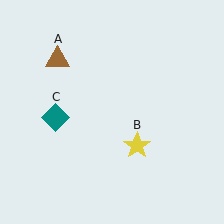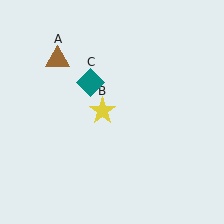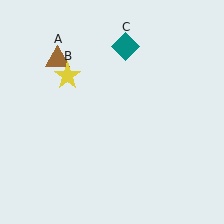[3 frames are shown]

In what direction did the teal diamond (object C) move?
The teal diamond (object C) moved up and to the right.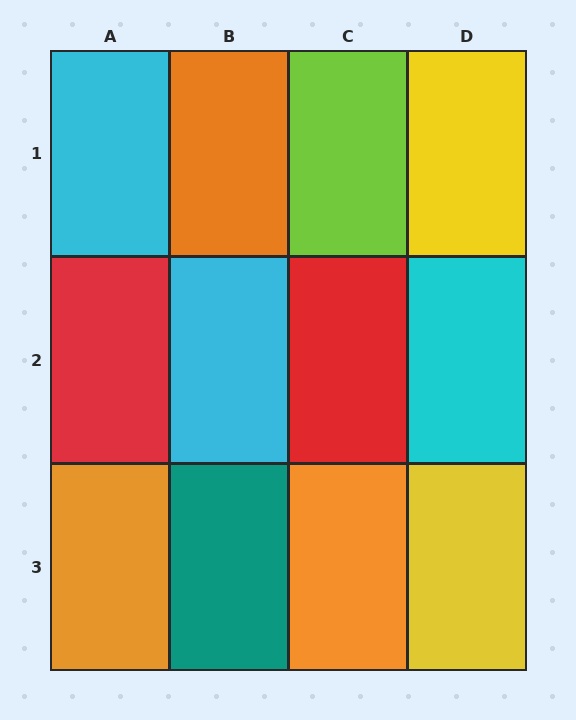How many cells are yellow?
2 cells are yellow.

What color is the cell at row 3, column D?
Yellow.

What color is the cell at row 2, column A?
Red.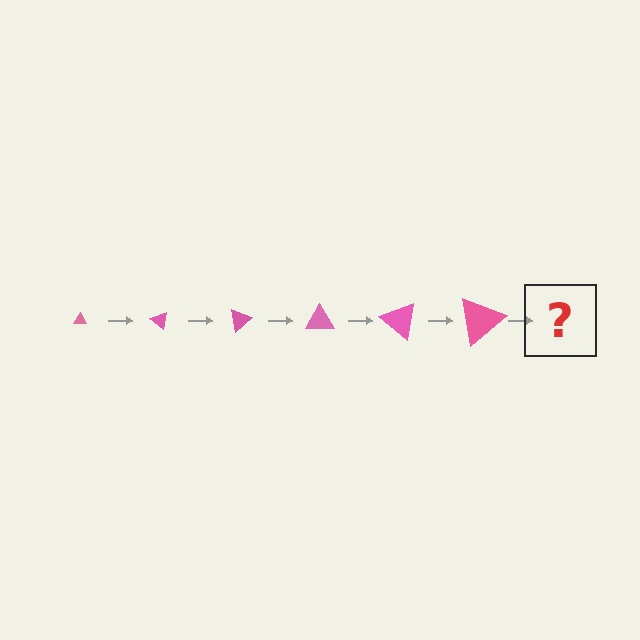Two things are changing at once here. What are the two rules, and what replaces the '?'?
The two rules are that the triangle grows larger each step and it rotates 40 degrees each step. The '?' should be a triangle, larger than the previous one and rotated 240 degrees from the start.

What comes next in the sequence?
The next element should be a triangle, larger than the previous one and rotated 240 degrees from the start.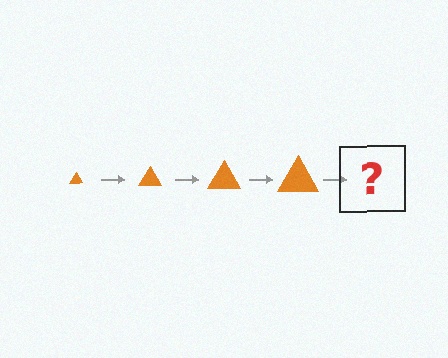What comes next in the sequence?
The next element should be an orange triangle, larger than the previous one.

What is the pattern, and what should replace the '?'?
The pattern is that the triangle gets progressively larger each step. The '?' should be an orange triangle, larger than the previous one.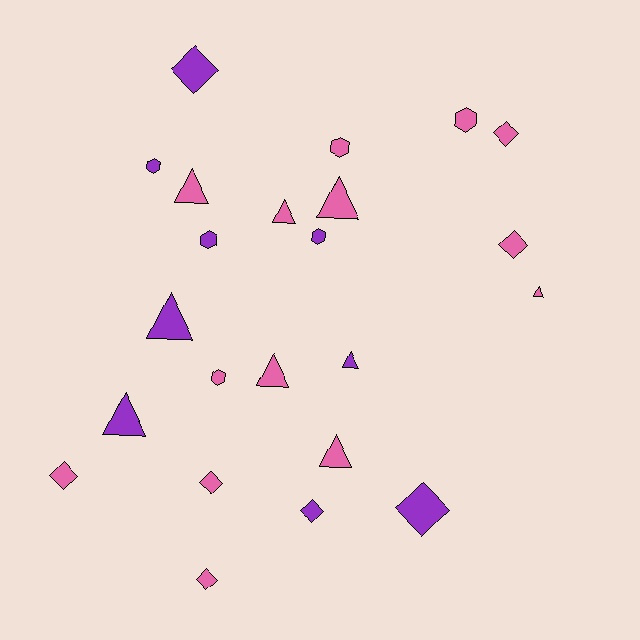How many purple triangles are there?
There are 3 purple triangles.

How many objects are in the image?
There are 23 objects.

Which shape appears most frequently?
Triangle, with 9 objects.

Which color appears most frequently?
Pink, with 14 objects.